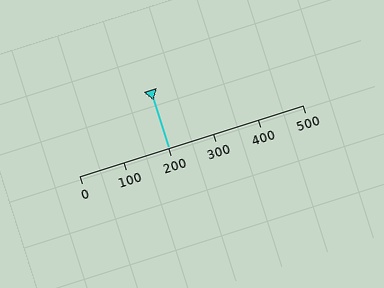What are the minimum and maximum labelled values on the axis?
The axis runs from 0 to 500.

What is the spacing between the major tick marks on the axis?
The major ticks are spaced 100 apart.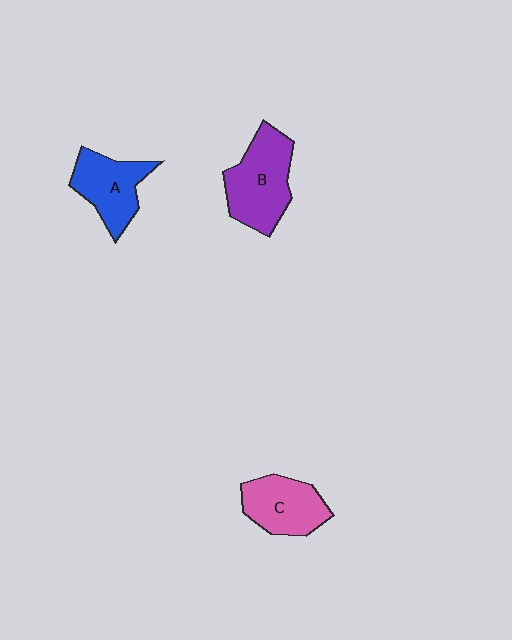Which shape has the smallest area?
Shape C (pink).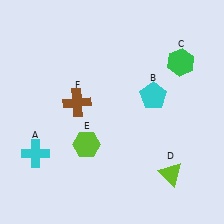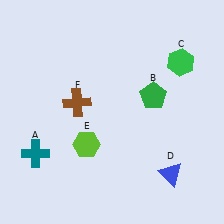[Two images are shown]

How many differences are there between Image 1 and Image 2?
There are 3 differences between the two images.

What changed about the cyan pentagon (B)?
In Image 1, B is cyan. In Image 2, it changed to green.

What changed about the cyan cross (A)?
In Image 1, A is cyan. In Image 2, it changed to teal.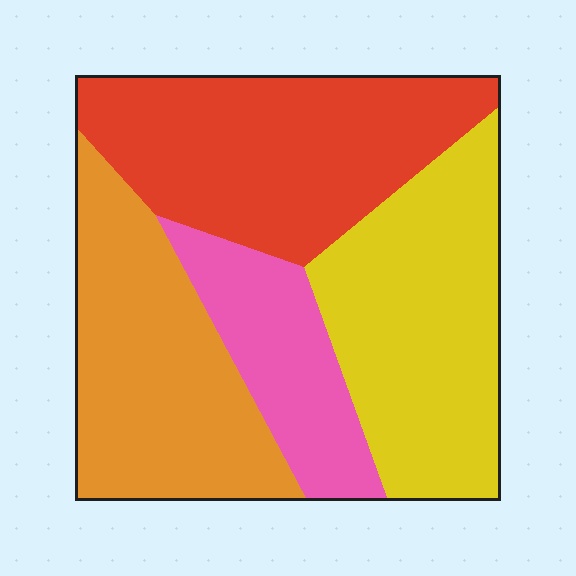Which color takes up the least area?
Pink, at roughly 15%.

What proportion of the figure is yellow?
Yellow takes up about one quarter (1/4) of the figure.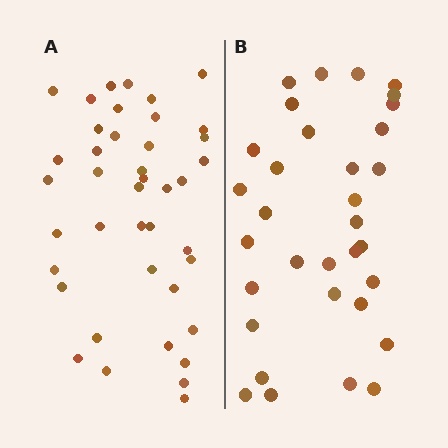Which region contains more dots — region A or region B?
Region A (the left region) has more dots.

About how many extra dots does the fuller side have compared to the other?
Region A has roughly 8 or so more dots than region B.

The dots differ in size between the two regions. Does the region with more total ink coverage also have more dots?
No. Region B has more total ink coverage because its dots are larger, but region A actually contains more individual dots. Total area can be misleading — the number of items is what matters here.